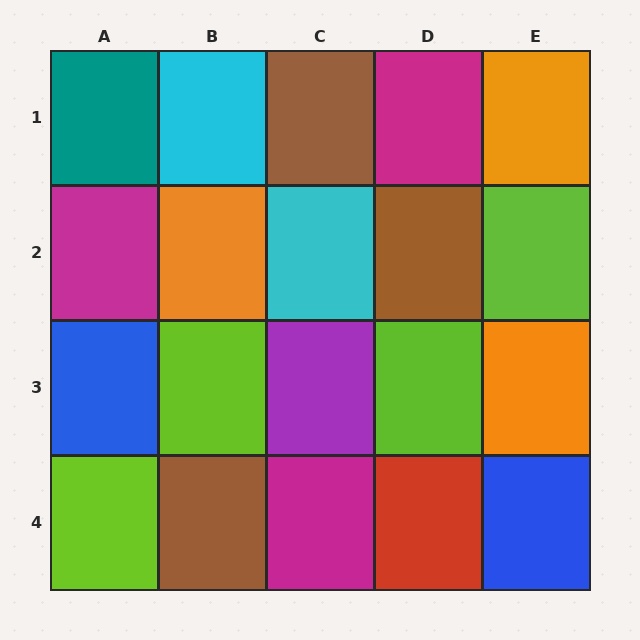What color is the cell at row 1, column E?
Orange.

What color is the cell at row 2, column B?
Orange.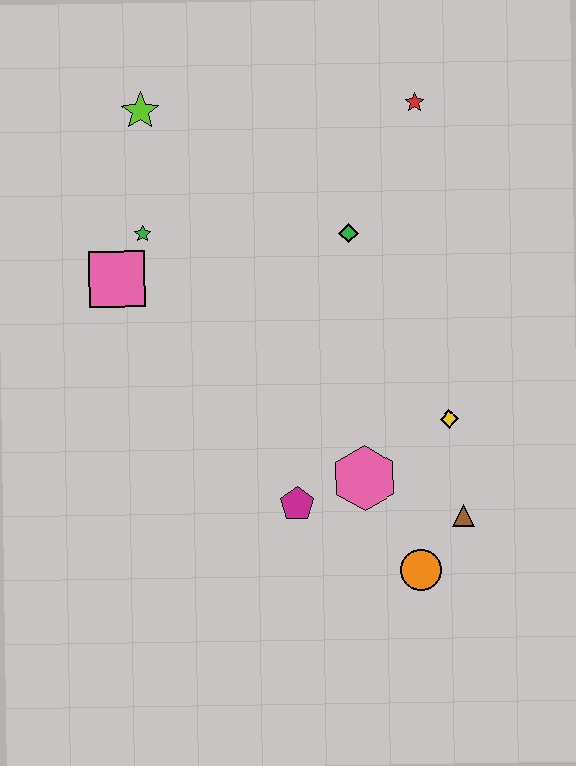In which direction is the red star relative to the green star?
The red star is to the right of the green star.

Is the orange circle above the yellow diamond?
No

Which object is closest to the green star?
The pink square is closest to the green star.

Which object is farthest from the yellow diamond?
The lime star is farthest from the yellow diamond.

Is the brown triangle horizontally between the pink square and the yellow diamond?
No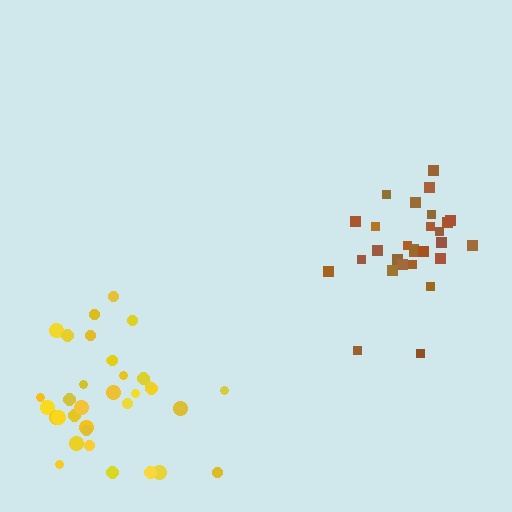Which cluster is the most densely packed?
Brown.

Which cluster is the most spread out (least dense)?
Yellow.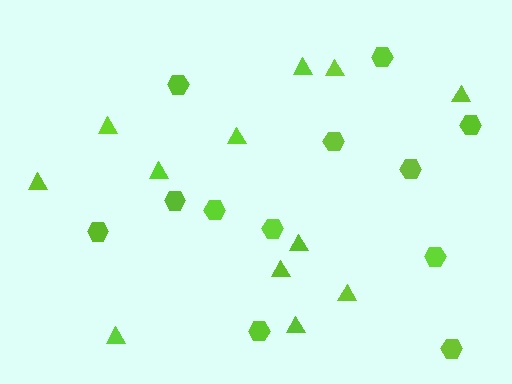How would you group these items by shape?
There are 2 groups: one group of triangles (12) and one group of hexagons (12).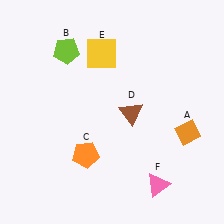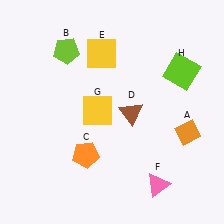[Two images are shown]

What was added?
A yellow square (G), a lime square (H) were added in Image 2.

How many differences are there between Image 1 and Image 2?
There are 2 differences between the two images.